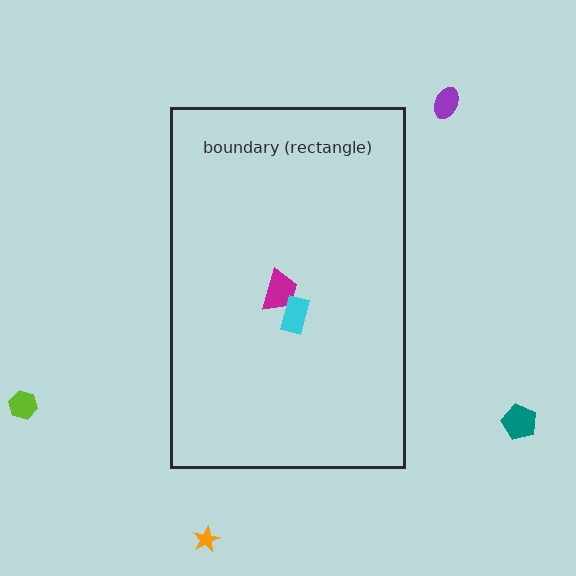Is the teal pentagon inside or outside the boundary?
Outside.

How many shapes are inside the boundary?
2 inside, 4 outside.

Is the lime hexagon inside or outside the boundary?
Outside.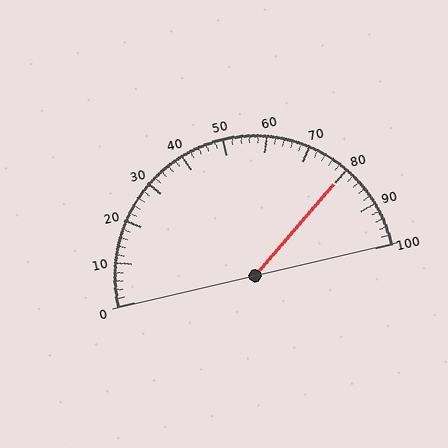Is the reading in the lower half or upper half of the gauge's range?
The reading is in the upper half of the range (0 to 100).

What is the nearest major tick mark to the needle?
The nearest major tick mark is 80.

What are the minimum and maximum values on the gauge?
The gauge ranges from 0 to 100.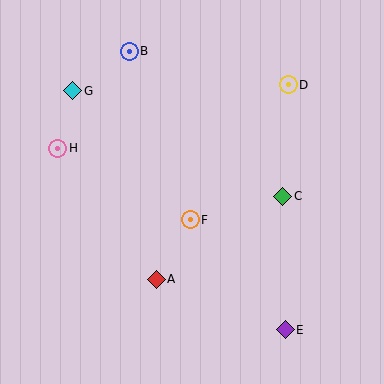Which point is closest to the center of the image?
Point F at (190, 220) is closest to the center.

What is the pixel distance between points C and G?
The distance between C and G is 235 pixels.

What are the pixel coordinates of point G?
Point G is at (73, 91).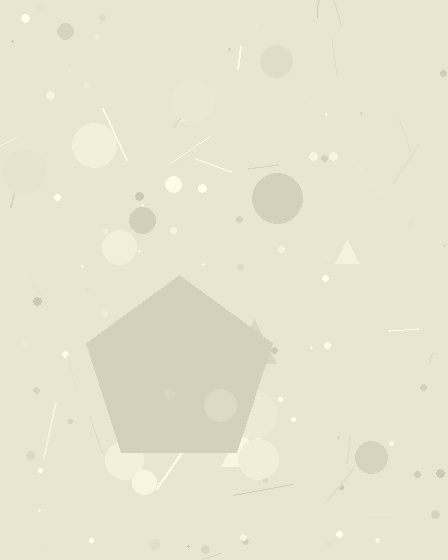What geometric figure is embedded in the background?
A pentagon is embedded in the background.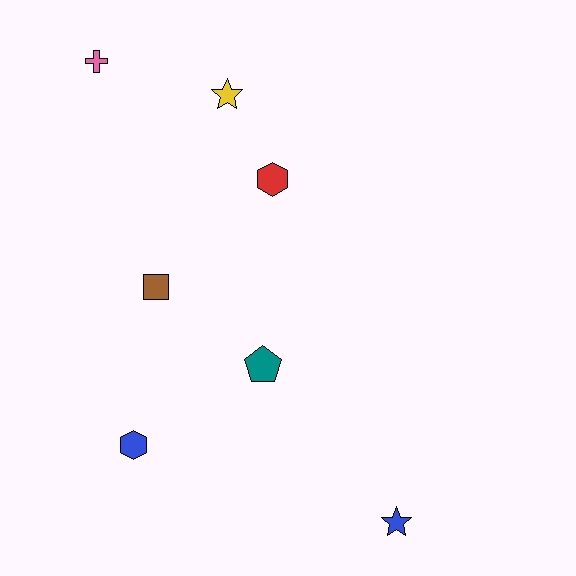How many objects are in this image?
There are 7 objects.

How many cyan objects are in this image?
There are no cyan objects.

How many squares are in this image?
There is 1 square.